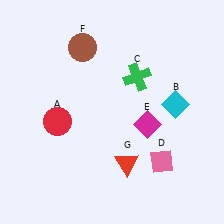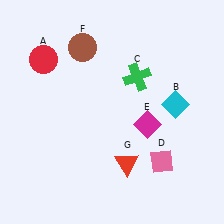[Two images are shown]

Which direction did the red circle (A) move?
The red circle (A) moved up.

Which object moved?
The red circle (A) moved up.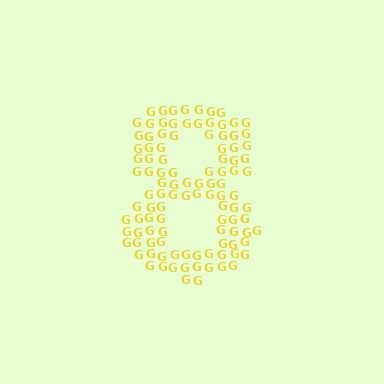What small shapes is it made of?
It is made of small letter G's.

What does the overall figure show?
The overall figure shows the digit 8.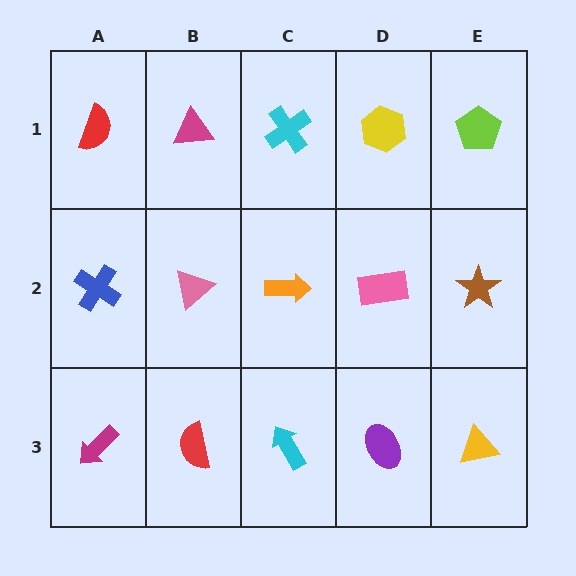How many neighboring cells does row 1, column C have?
3.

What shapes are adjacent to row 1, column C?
An orange arrow (row 2, column C), a magenta triangle (row 1, column B), a yellow hexagon (row 1, column D).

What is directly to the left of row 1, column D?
A cyan cross.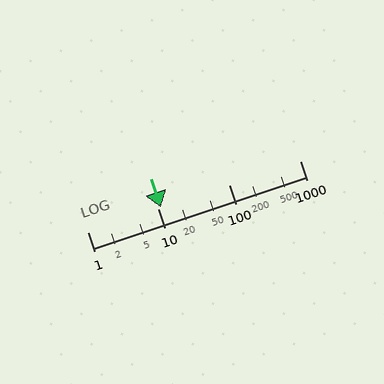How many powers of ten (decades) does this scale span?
The scale spans 3 decades, from 1 to 1000.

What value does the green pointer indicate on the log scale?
The pointer indicates approximately 11.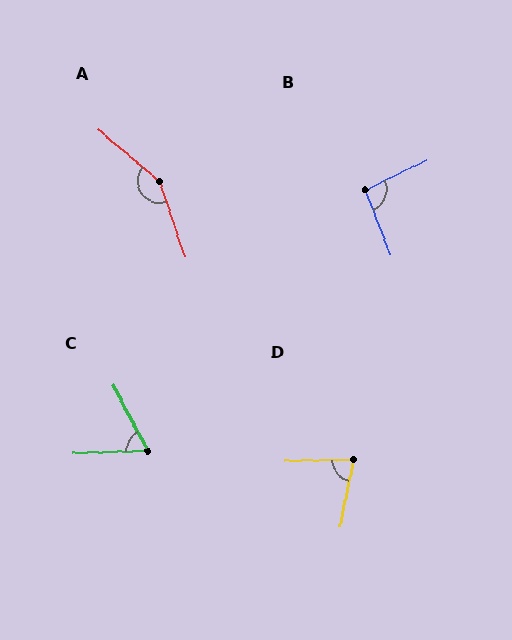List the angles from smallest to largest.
C (64°), D (77°), B (94°), A (149°).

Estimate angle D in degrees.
Approximately 77 degrees.